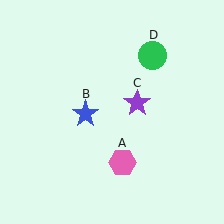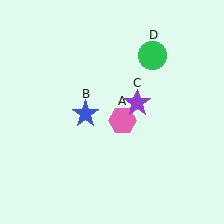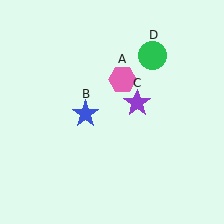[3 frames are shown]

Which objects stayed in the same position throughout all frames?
Blue star (object B) and purple star (object C) and green circle (object D) remained stationary.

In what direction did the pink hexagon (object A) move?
The pink hexagon (object A) moved up.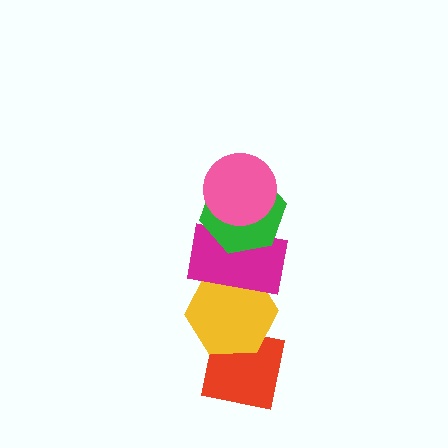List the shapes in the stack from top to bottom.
From top to bottom: the pink circle, the green hexagon, the magenta rectangle, the yellow hexagon, the red square.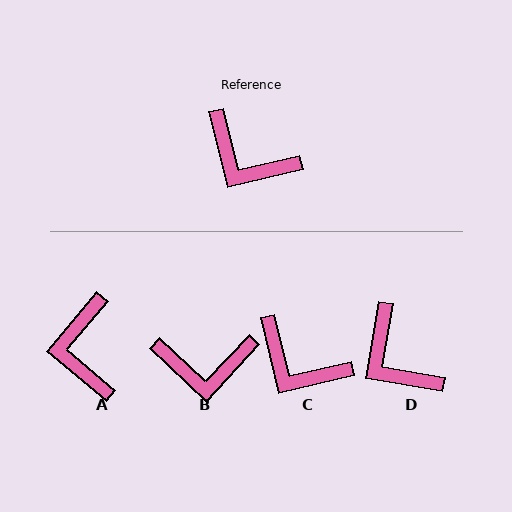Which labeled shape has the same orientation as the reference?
C.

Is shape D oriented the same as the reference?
No, it is off by about 23 degrees.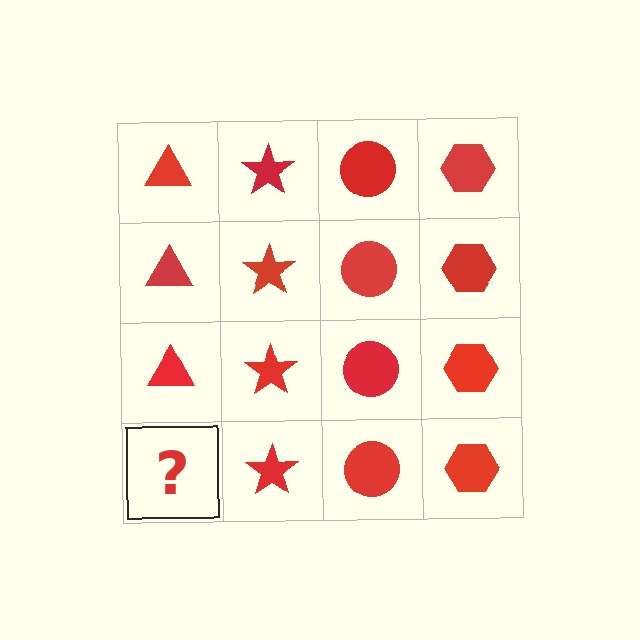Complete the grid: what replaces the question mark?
The question mark should be replaced with a red triangle.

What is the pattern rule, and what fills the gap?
The rule is that each column has a consistent shape. The gap should be filled with a red triangle.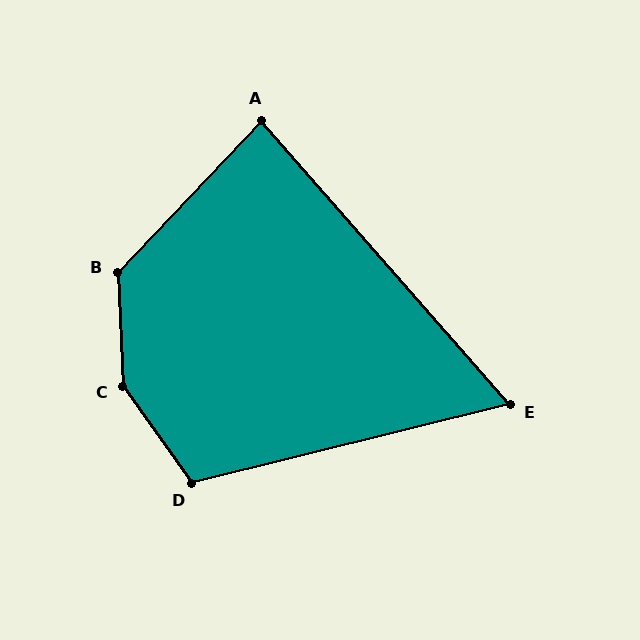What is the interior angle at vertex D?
Approximately 111 degrees (obtuse).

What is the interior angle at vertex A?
Approximately 85 degrees (acute).